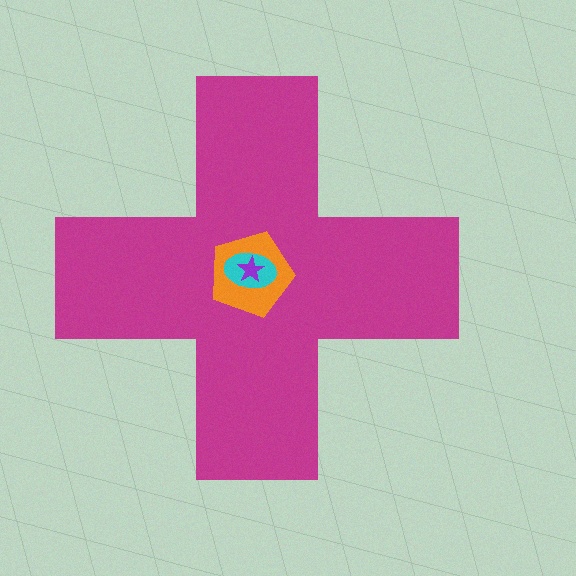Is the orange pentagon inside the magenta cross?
Yes.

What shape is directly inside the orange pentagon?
The cyan ellipse.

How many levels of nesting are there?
4.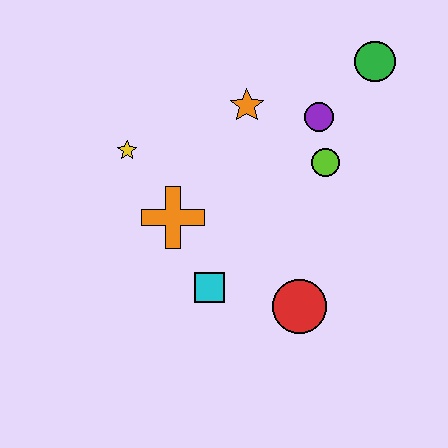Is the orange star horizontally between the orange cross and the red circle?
Yes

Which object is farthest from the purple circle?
The cyan square is farthest from the purple circle.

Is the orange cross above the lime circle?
No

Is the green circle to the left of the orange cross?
No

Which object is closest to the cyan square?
The orange cross is closest to the cyan square.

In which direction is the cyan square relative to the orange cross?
The cyan square is below the orange cross.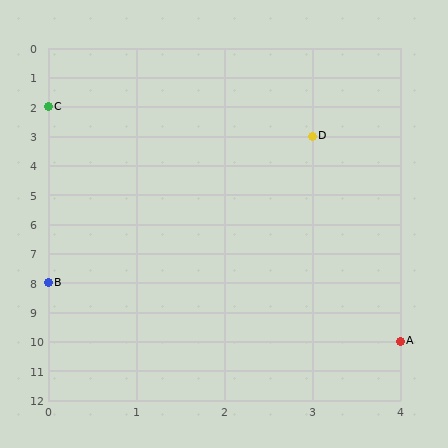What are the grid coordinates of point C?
Point C is at grid coordinates (0, 2).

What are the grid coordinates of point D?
Point D is at grid coordinates (3, 3).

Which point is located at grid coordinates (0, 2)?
Point C is at (0, 2).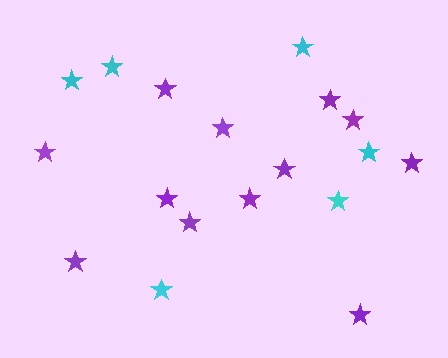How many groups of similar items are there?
There are 2 groups: one group of cyan stars (6) and one group of purple stars (12).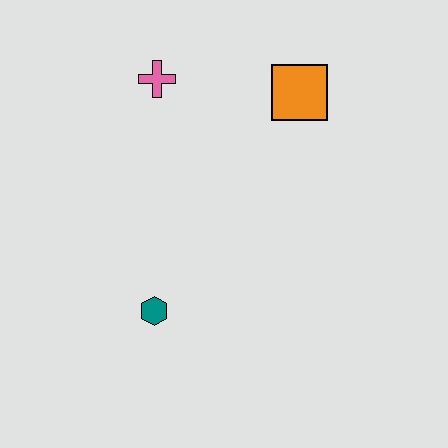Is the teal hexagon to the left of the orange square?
Yes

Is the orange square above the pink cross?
No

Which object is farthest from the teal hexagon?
The orange square is farthest from the teal hexagon.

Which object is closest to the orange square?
The pink cross is closest to the orange square.